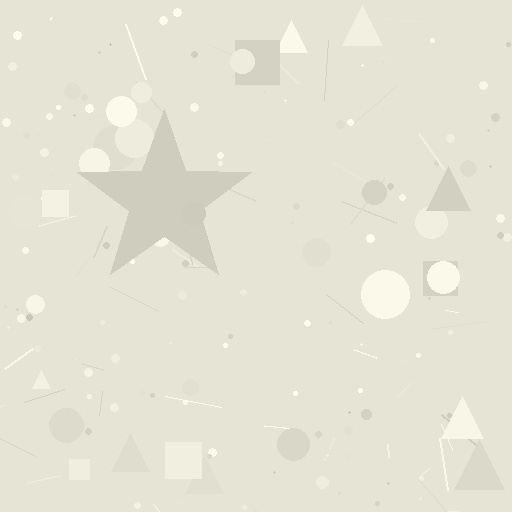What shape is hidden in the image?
A star is hidden in the image.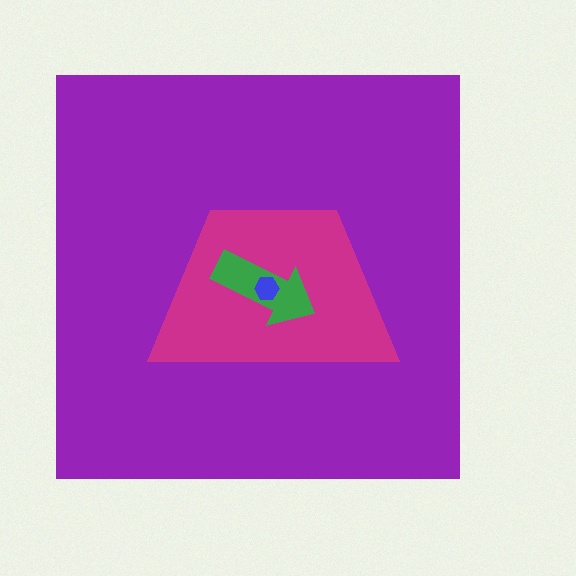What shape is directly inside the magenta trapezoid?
The green arrow.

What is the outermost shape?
The purple square.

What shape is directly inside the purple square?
The magenta trapezoid.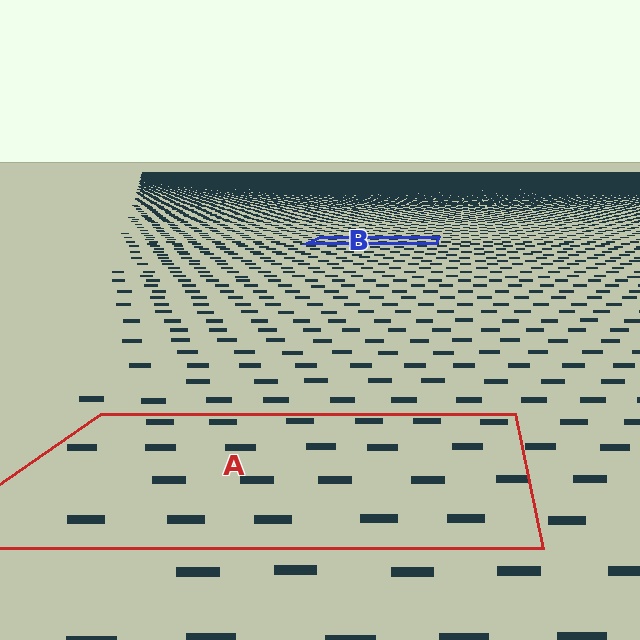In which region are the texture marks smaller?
The texture marks are smaller in region B, because it is farther away.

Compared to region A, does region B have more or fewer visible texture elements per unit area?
Region B has more texture elements per unit area — they are packed more densely because it is farther away.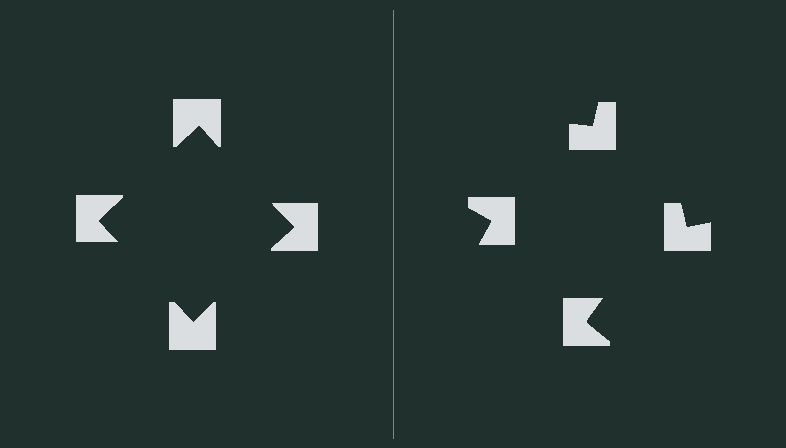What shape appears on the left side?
An illusory square.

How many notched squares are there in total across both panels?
8 — 4 on each side.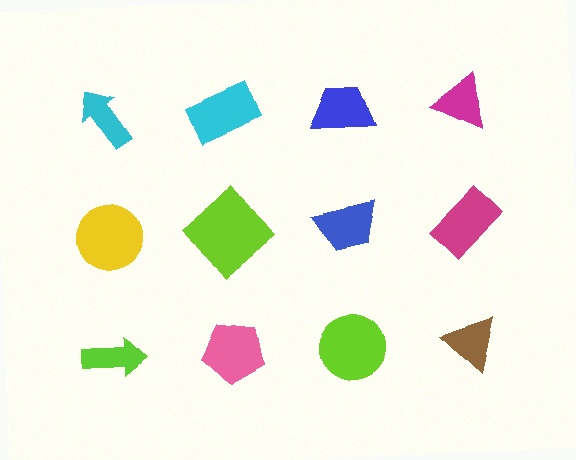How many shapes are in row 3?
4 shapes.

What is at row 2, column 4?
A magenta rectangle.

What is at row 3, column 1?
A lime arrow.